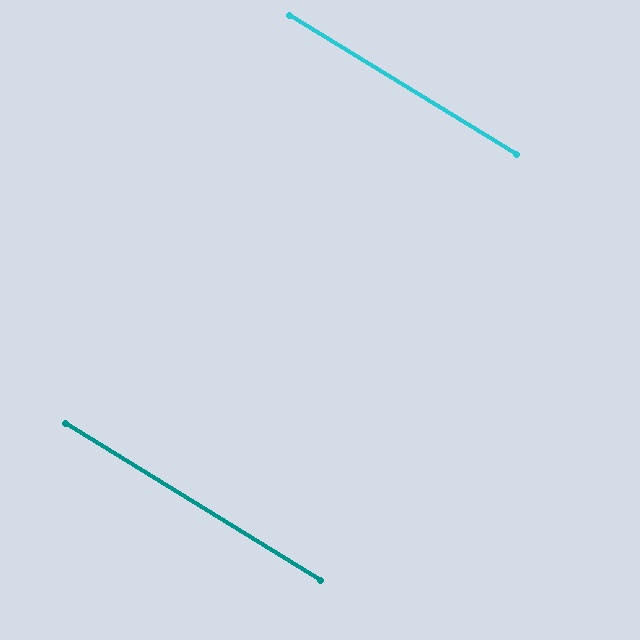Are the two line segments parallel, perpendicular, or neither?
Parallel — their directions differ by only 0.1°.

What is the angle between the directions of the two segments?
Approximately 0 degrees.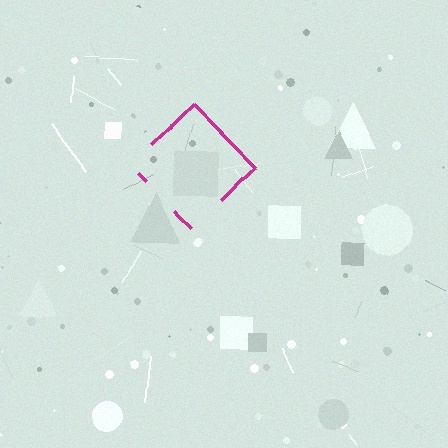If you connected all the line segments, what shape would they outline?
They would outline a diamond.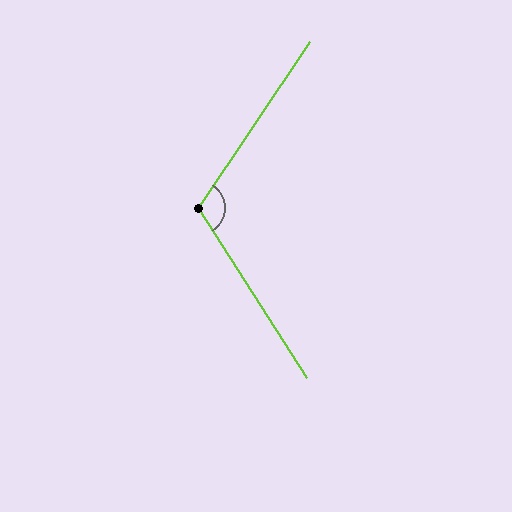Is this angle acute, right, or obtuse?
It is obtuse.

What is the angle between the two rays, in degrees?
Approximately 113 degrees.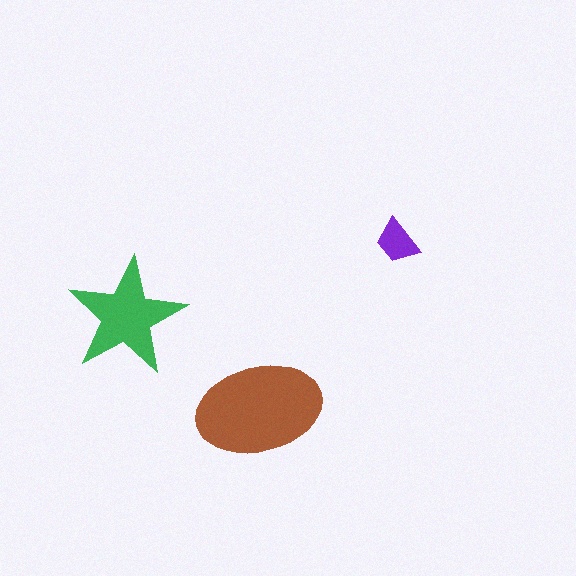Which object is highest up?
The purple trapezoid is topmost.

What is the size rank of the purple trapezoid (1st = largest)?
3rd.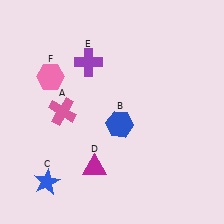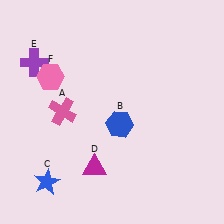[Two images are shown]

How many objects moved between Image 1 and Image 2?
1 object moved between the two images.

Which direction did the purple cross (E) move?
The purple cross (E) moved left.